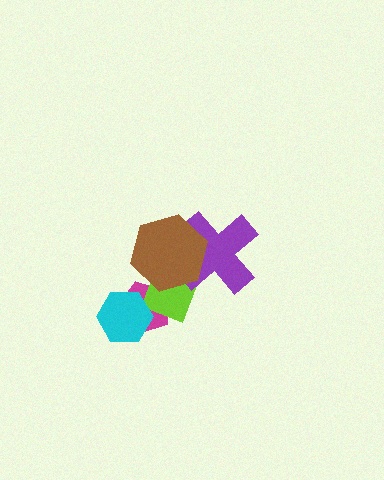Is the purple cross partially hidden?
Yes, it is partially covered by another shape.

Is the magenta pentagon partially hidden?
Yes, it is partially covered by another shape.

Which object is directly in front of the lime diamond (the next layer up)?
The cyan hexagon is directly in front of the lime diamond.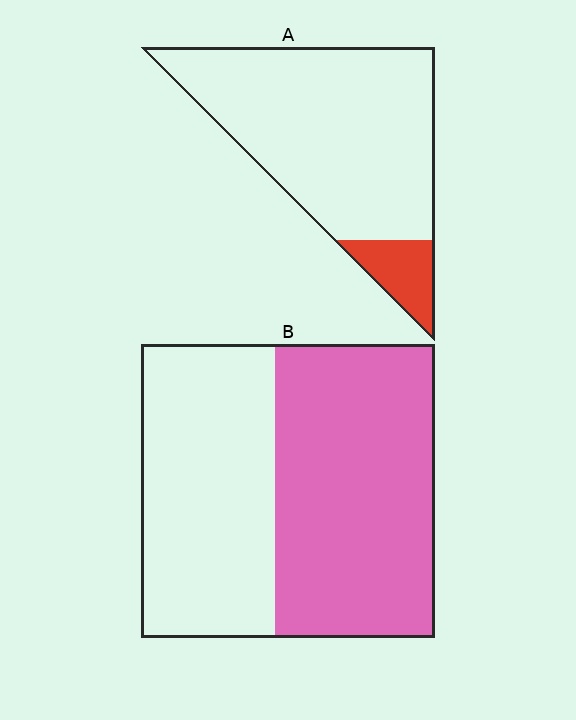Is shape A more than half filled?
No.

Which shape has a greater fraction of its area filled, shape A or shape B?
Shape B.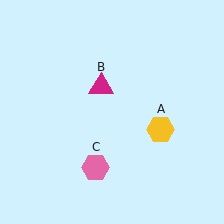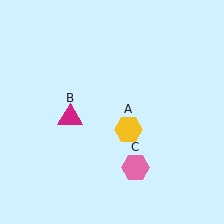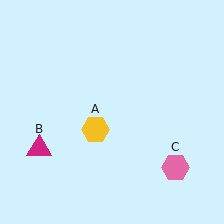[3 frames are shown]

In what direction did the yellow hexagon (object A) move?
The yellow hexagon (object A) moved left.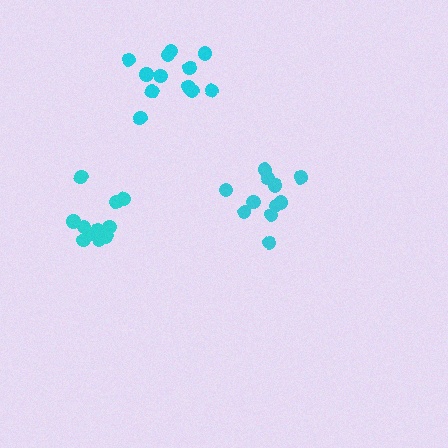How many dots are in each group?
Group 1: 11 dots, Group 2: 12 dots, Group 3: 12 dots (35 total).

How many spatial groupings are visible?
There are 3 spatial groupings.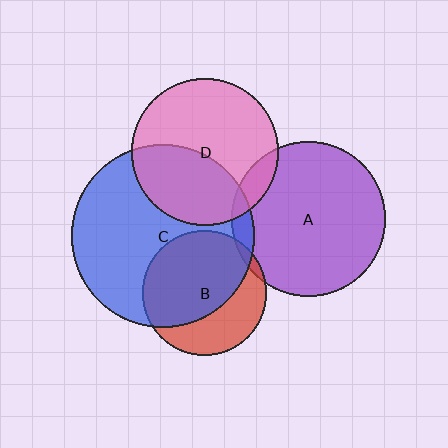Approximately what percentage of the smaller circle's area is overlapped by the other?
Approximately 65%.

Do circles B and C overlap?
Yes.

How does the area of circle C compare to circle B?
Approximately 2.2 times.